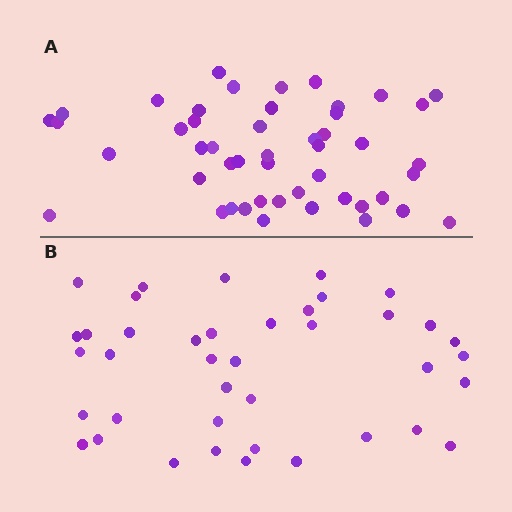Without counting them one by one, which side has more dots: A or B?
Region A (the top region) has more dots.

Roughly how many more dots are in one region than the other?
Region A has roughly 8 or so more dots than region B.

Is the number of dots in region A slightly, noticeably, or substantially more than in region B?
Region A has only slightly more — the two regions are fairly close. The ratio is roughly 1.2 to 1.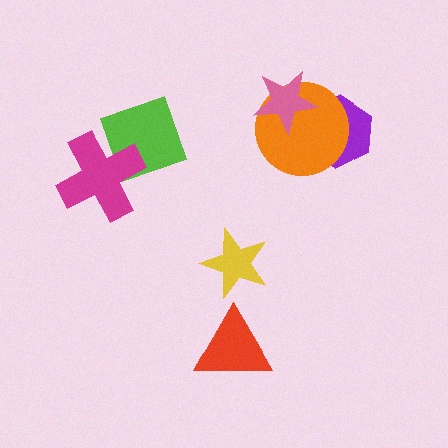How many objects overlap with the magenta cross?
1 object overlaps with the magenta cross.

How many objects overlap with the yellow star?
0 objects overlap with the yellow star.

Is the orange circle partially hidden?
Yes, it is partially covered by another shape.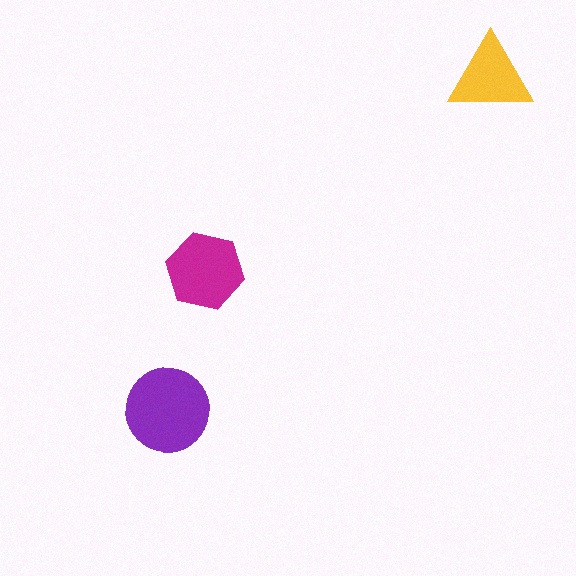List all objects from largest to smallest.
The purple circle, the magenta hexagon, the yellow triangle.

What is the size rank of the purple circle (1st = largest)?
1st.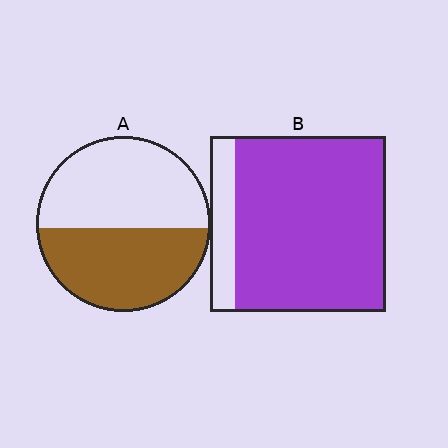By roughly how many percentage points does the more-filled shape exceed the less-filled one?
By roughly 40 percentage points (B over A).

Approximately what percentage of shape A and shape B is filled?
A is approximately 45% and B is approximately 85%.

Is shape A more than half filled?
Roughly half.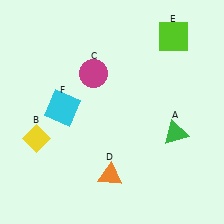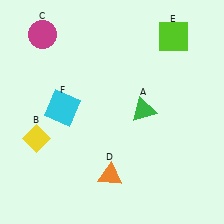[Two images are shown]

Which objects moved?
The objects that moved are: the green triangle (A), the magenta circle (C).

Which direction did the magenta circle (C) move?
The magenta circle (C) moved left.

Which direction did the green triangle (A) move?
The green triangle (A) moved left.